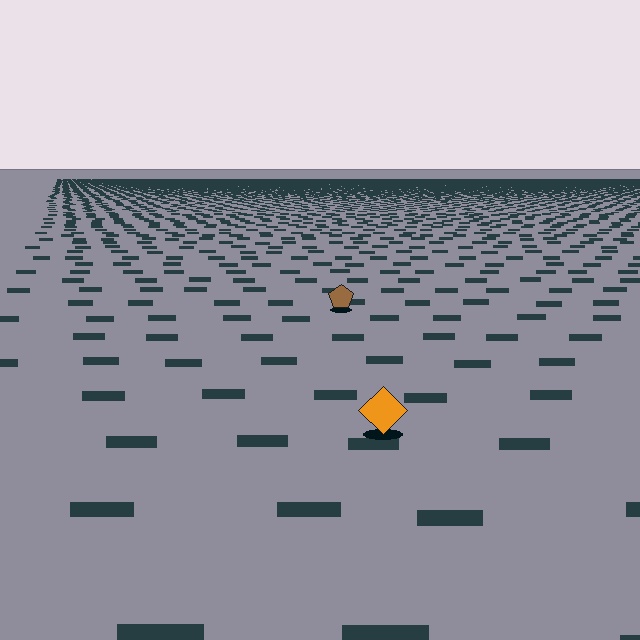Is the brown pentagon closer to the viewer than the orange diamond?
No. The orange diamond is closer — you can tell from the texture gradient: the ground texture is coarser near it.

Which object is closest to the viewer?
The orange diamond is closest. The texture marks near it are larger and more spread out.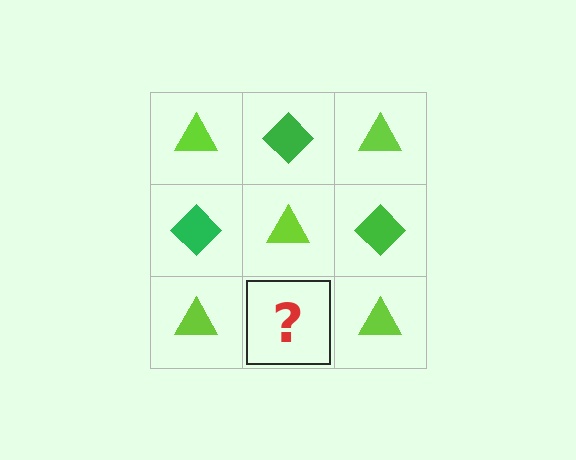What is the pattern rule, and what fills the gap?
The rule is that it alternates lime triangle and green diamond in a checkerboard pattern. The gap should be filled with a green diamond.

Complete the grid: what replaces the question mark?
The question mark should be replaced with a green diamond.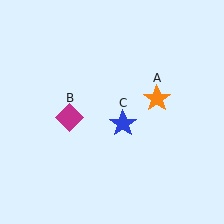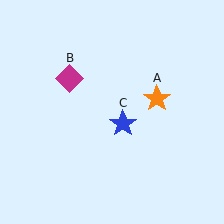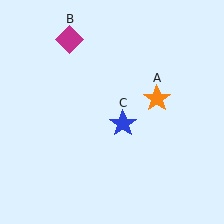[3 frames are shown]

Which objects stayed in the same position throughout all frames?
Orange star (object A) and blue star (object C) remained stationary.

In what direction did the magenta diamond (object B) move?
The magenta diamond (object B) moved up.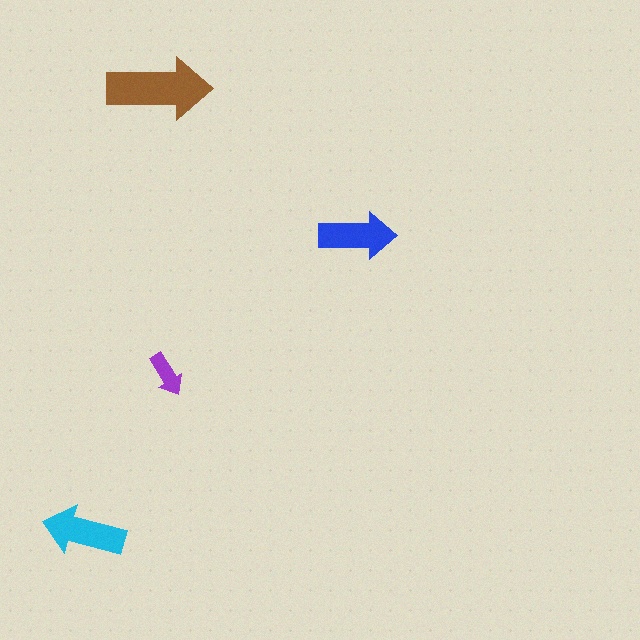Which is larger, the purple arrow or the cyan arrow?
The cyan one.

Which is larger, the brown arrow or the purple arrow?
The brown one.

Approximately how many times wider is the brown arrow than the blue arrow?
About 1.5 times wider.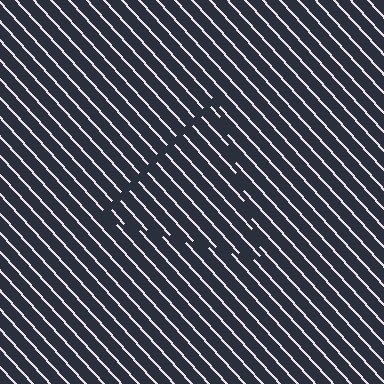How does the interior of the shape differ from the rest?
The interior of the shape contains the same grating, shifted by half a period — the contour is defined by the phase discontinuity where line-ends from the inner and outer gratings abut.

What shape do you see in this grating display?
An illusory triangle. The interior of the shape contains the same grating, shifted by half a period — the contour is defined by the phase discontinuity where line-ends from the inner and outer gratings abut.